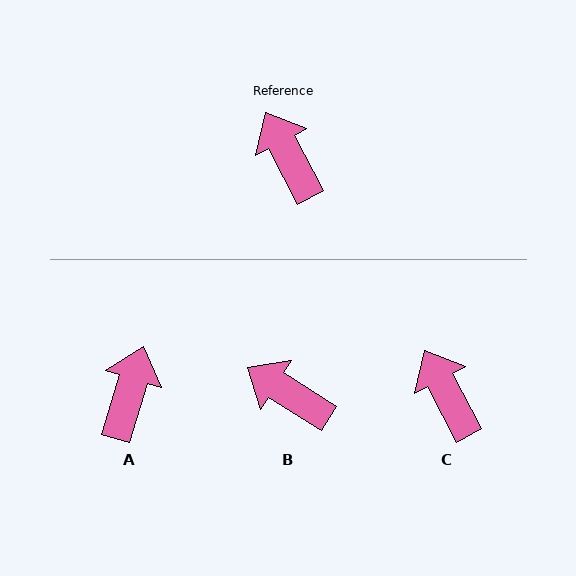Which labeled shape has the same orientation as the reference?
C.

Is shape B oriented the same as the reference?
No, it is off by about 30 degrees.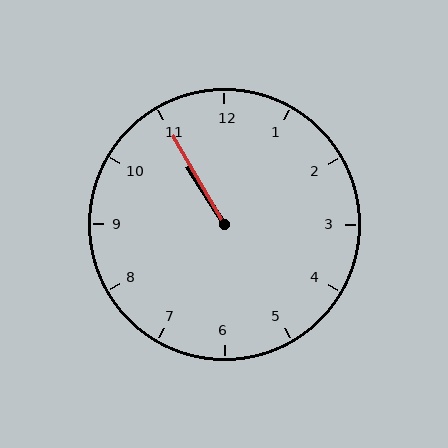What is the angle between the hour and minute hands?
Approximately 2 degrees.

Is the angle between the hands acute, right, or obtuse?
It is acute.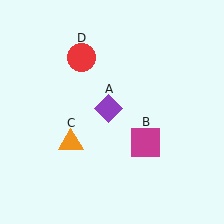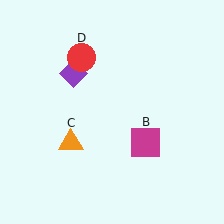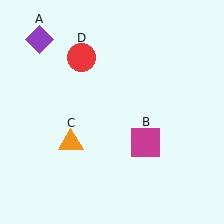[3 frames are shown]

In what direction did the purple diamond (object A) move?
The purple diamond (object A) moved up and to the left.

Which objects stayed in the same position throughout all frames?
Magenta square (object B) and orange triangle (object C) and red circle (object D) remained stationary.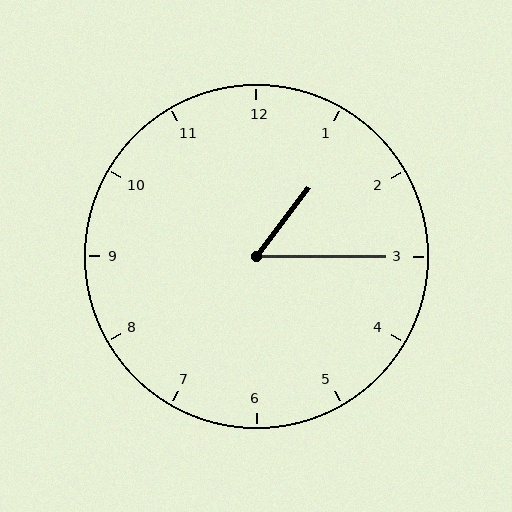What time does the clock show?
1:15.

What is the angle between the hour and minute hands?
Approximately 52 degrees.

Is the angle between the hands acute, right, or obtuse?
It is acute.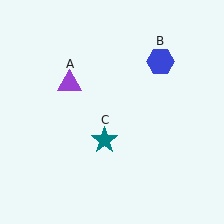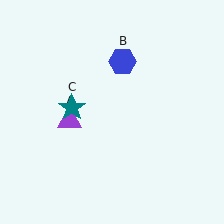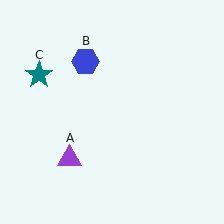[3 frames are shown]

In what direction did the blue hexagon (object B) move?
The blue hexagon (object B) moved left.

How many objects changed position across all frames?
3 objects changed position: purple triangle (object A), blue hexagon (object B), teal star (object C).